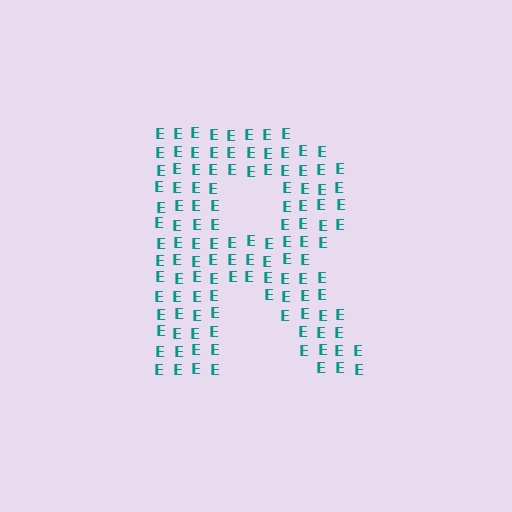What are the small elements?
The small elements are letter E's.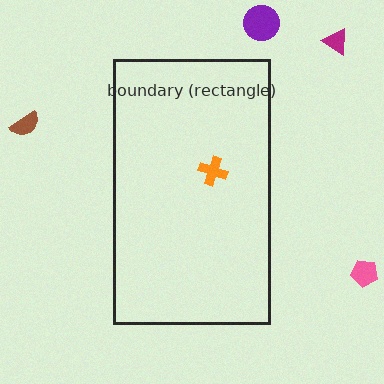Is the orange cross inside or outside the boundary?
Inside.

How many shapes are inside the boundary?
1 inside, 4 outside.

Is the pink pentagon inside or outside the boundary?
Outside.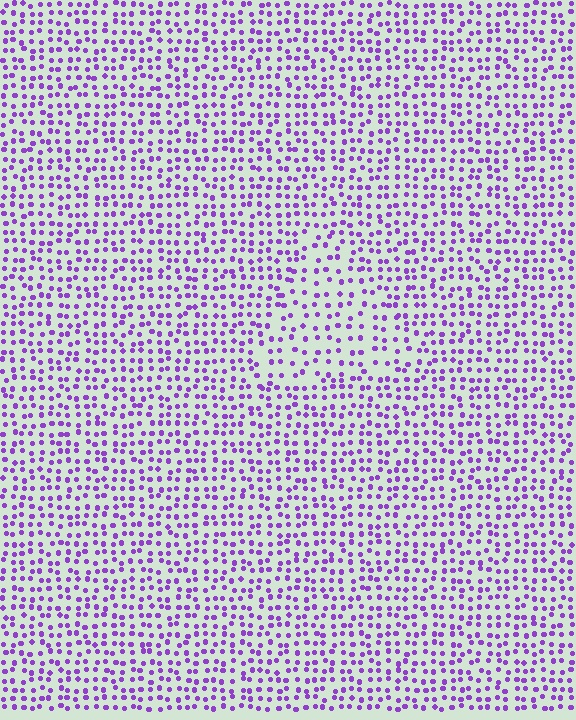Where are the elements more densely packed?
The elements are more densely packed outside the triangle boundary.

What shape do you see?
I see a triangle.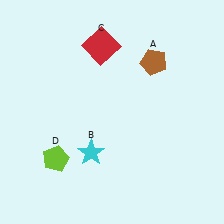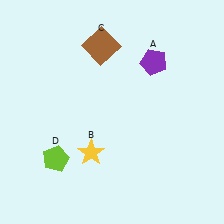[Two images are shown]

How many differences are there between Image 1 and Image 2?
There are 3 differences between the two images.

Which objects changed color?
A changed from brown to purple. B changed from cyan to yellow. C changed from red to brown.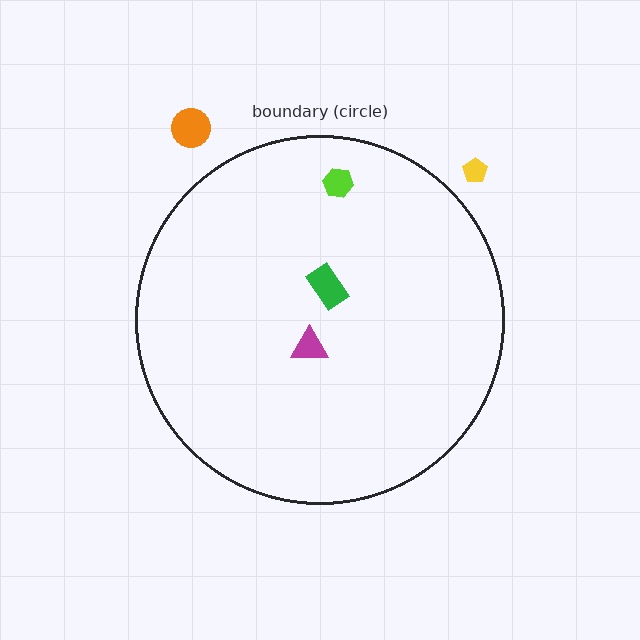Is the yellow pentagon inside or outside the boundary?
Outside.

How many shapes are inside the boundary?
3 inside, 2 outside.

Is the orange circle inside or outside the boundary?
Outside.